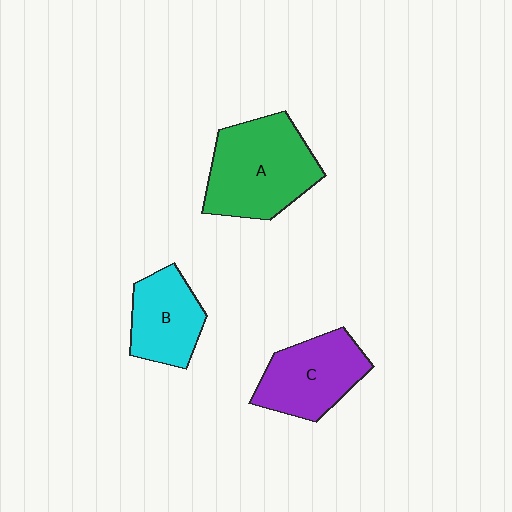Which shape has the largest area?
Shape A (green).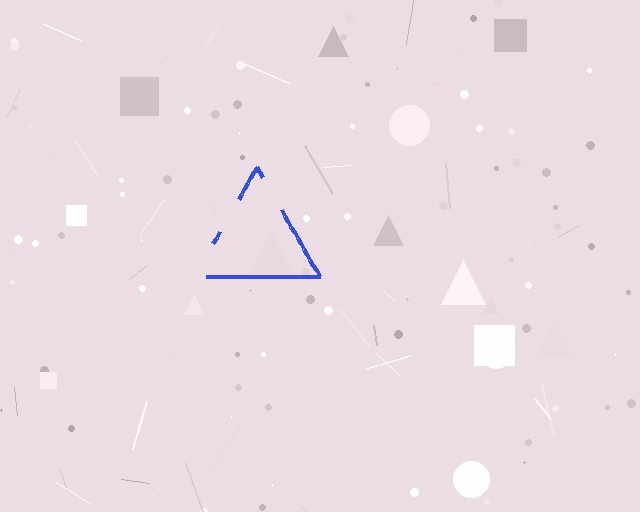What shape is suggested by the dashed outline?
The dashed outline suggests a triangle.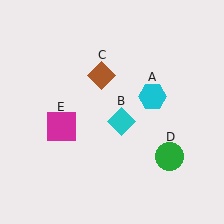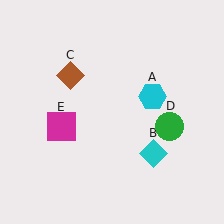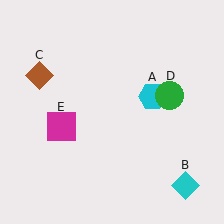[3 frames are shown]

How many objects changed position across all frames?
3 objects changed position: cyan diamond (object B), brown diamond (object C), green circle (object D).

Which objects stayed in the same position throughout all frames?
Cyan hexagon (object A) and magenta square (object E) remained stationary.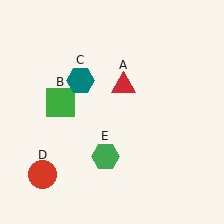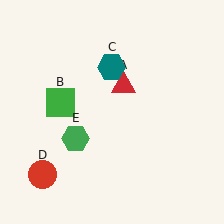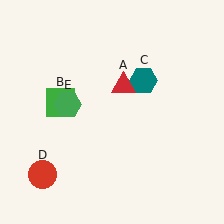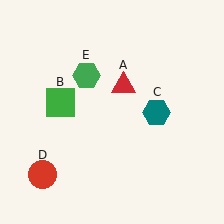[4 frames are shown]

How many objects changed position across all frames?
2 objects changed position: teal hexagon (object C), green hexagon (object E).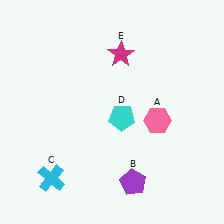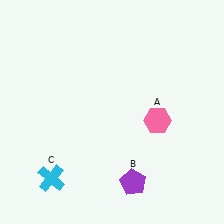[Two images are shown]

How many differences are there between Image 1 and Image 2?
There are 2 differences between the two images.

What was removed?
The cyan pentagon (D), the magenta star (E) were removed in Image 2.